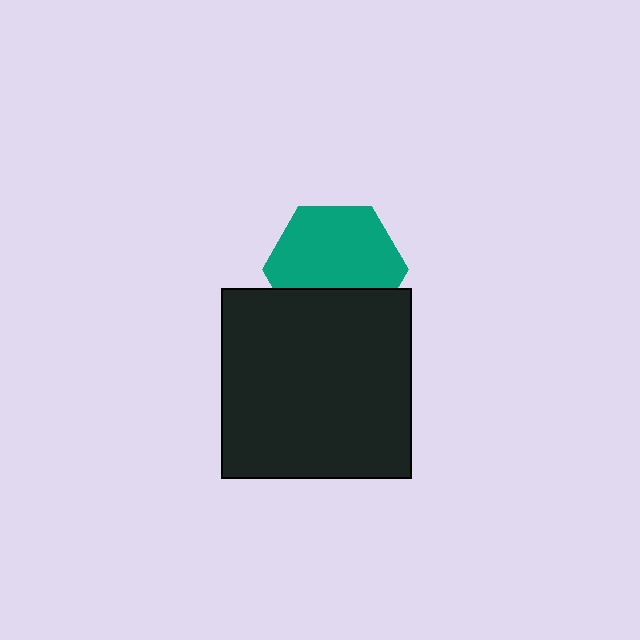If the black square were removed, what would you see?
You would see the complete teal hexagon.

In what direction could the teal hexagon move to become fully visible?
The teal hexagon could move up. That would shift it out from behind the black square entirely.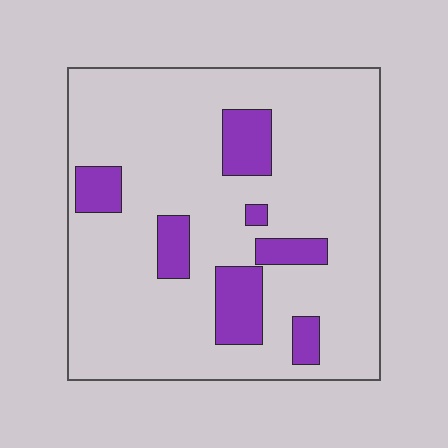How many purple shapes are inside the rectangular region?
7.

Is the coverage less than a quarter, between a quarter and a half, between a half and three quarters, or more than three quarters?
Less than a quarter.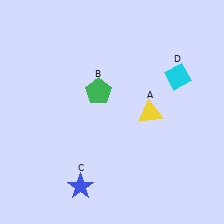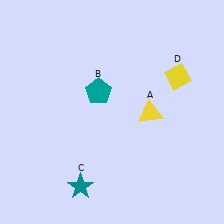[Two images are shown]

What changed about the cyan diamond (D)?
In Image 1, D is cyan. In Image 2, it changed to yellow.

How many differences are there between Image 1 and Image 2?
There are 3 differences between the two images.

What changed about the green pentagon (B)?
In Image 1, B is green. In Image 2, it changed to teal.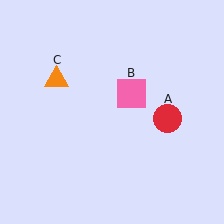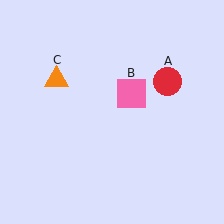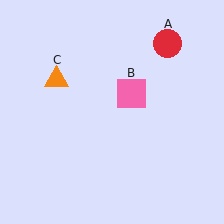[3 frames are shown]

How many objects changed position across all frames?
1 object changed position: red circle (object A).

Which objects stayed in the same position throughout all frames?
Pink square (object B) and orange triangle (object C) remained stationary.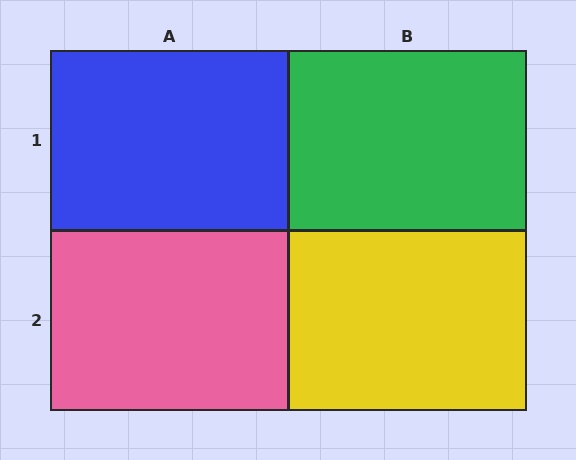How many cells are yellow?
1 cell is yellow.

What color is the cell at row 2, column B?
Yellow.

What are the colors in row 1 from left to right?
Blue, green.